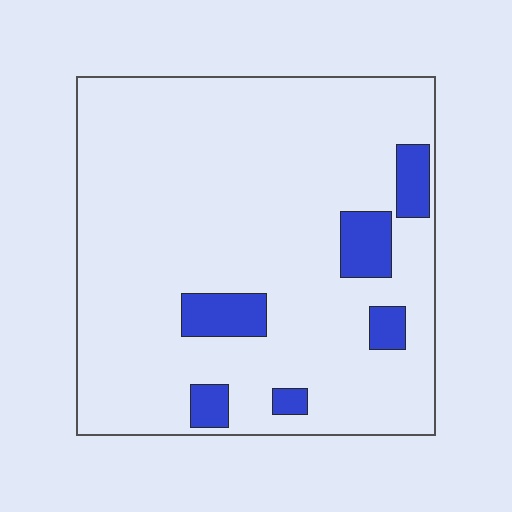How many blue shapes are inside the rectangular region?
6.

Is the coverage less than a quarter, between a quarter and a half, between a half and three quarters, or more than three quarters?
Less than a quarter.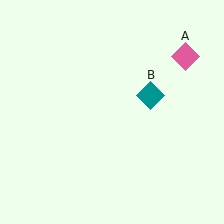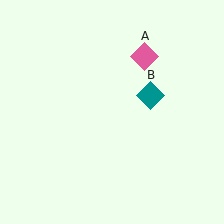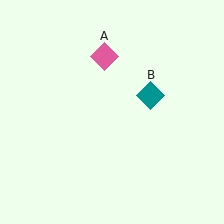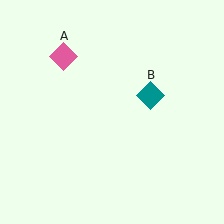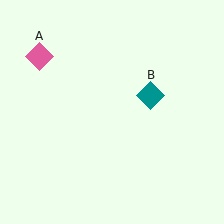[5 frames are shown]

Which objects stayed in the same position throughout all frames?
Teal diamond (object B) remained stationary.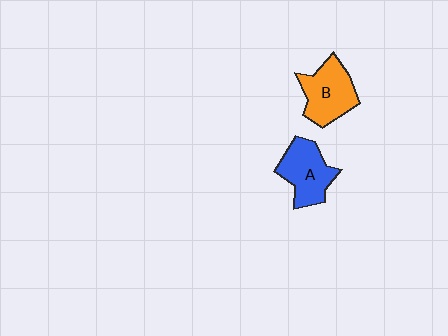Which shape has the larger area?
Shape B (orange).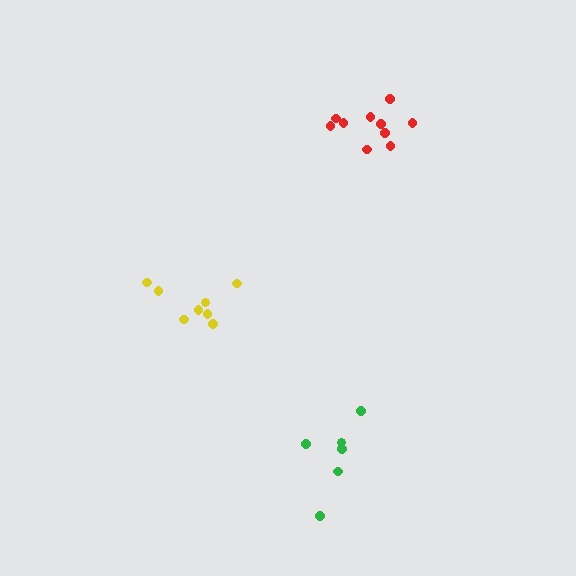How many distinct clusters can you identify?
There are 3 distinct clusters.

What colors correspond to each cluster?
The clusters are colored: yellow, green, red.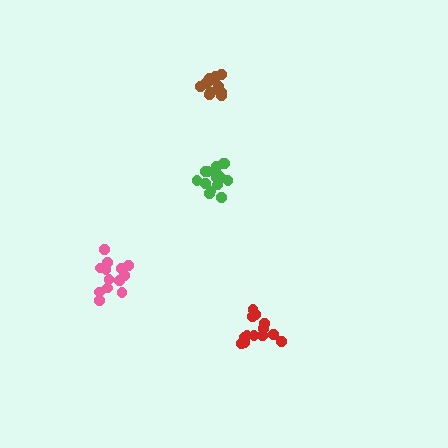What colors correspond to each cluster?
The clusters are colored: pink, green, red, brown.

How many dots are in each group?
Group 1: 13 dots, Group 2: 15 dots, Group 3: 13 dots, Group 4: 13 dots (54 total).